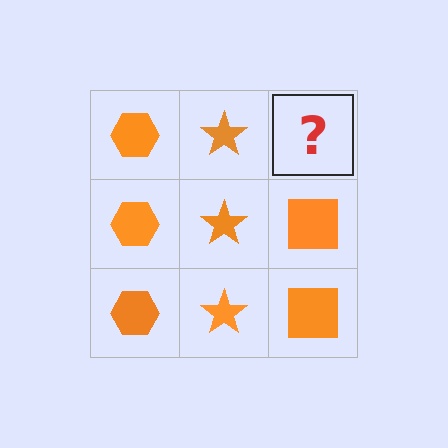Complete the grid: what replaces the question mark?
The question mark should be replaced with an orange square.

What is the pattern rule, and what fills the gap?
The rule is that each column has a consistent shape. The gap should be filled with an orange square.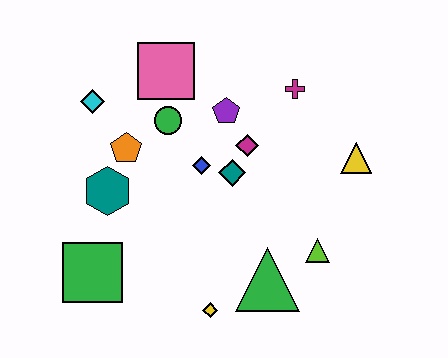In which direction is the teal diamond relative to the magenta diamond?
The teal diamond is below the magenta diamond.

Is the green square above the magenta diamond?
No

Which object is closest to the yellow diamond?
The green triangle is closest to the yellow diamond.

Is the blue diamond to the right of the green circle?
Yes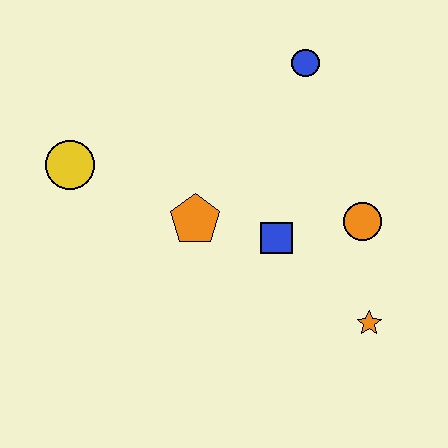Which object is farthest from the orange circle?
The yellow circle is farthest from the orange circle.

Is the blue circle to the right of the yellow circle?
Yes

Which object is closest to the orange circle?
The blue square is closest to the orange circle.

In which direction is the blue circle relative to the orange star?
The blue circle is above the orange star.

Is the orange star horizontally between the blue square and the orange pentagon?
No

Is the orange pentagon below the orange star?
No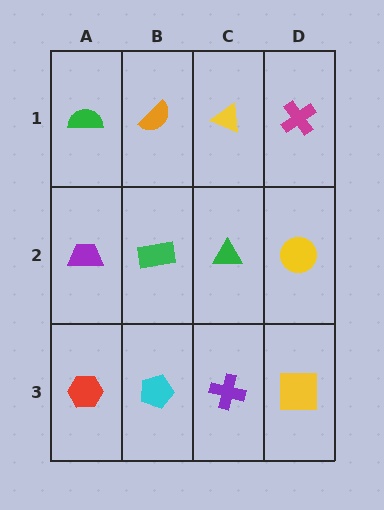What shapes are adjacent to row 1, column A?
A purple trapezoid (row 2, column A), an orange semicircle (row 1, column B).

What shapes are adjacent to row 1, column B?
A green rectangle (row 2, column B), a green semicircle (row 1, column A), a yellow triangle (row 1, column C).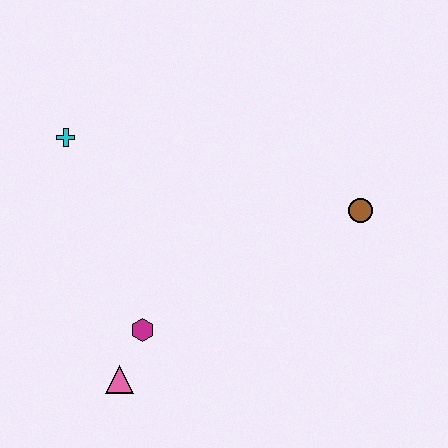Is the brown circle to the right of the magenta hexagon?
Yes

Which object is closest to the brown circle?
The magenta hexagon is closest to the brown circle.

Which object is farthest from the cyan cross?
The brown circle is farthest from the cyan cross.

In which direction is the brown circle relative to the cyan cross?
The brown circle is to the right of the cyan cross.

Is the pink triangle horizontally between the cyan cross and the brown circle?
Yes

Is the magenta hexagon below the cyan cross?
Yes